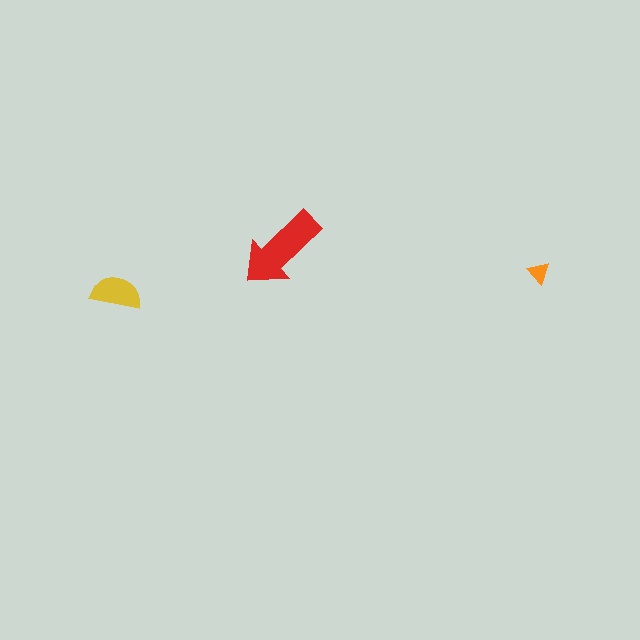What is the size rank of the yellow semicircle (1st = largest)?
2nd.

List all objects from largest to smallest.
The red arrow, the yellow semicircle, the orange triangle.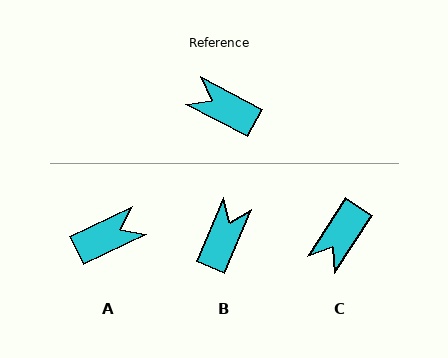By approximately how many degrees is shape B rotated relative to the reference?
Approximately 85 degrees clockwise.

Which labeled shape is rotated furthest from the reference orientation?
A, about 127 degrees away.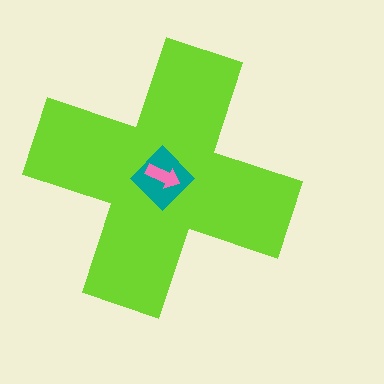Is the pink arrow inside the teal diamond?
Yes.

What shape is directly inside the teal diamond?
The pink arrow.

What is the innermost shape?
The pink arrow.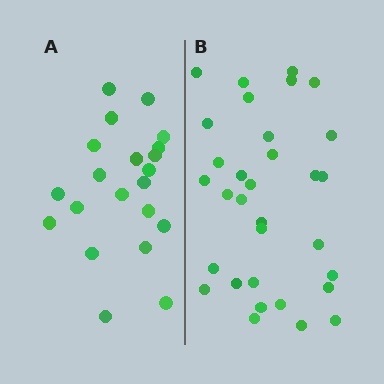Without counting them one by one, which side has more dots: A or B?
Region B (the right region) has more dots.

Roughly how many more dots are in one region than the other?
Region B has roughly 12 or so more dots than region A.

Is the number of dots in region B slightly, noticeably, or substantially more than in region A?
Region B has substantially more. The ratio is roughly 1.5 to 1.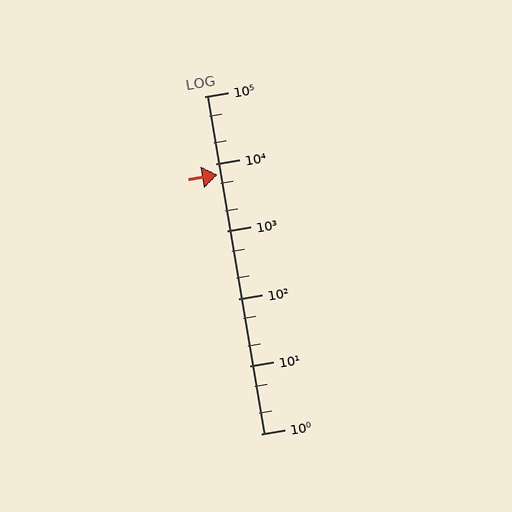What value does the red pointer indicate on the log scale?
The pointer indicates approximately 6900.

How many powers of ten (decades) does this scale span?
The scale spans 5 decades, from 1 to 100000.